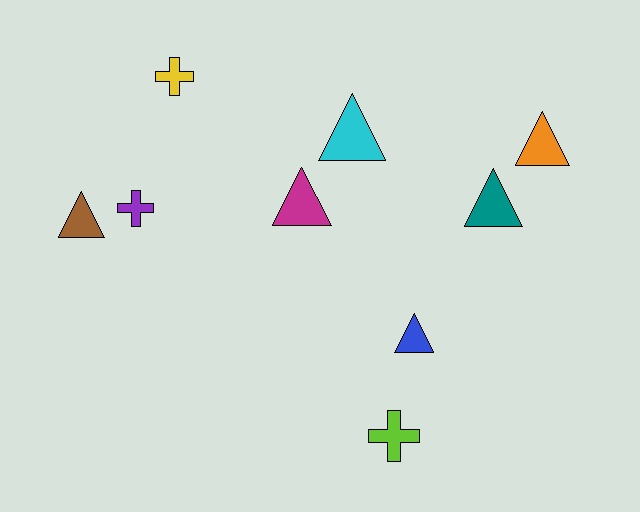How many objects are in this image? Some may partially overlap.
There are 9 objects.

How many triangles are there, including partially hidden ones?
There are 6 triangles.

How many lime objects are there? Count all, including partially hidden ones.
There is 1 lime object.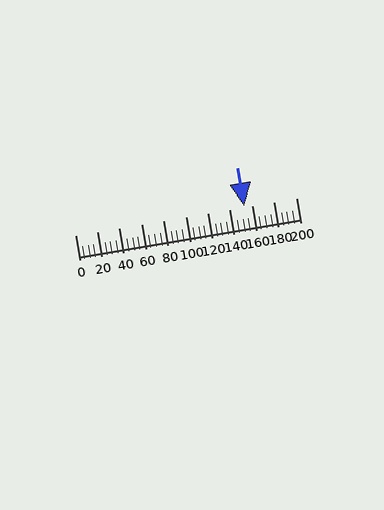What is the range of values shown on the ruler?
The ruler shows values from 0 to 200.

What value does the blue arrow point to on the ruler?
The blue arrow points to approximately 153.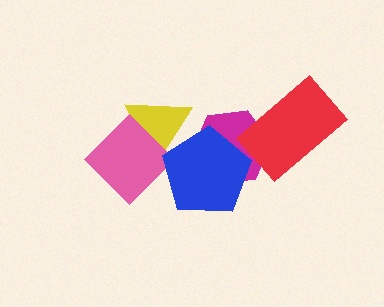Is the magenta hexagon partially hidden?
Yes, it is partially covered by another shape.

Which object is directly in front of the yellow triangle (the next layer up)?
The pink diamond is directly in front of the yellow triangle.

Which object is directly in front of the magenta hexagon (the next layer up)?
The blue pentagon is directly in front of the magenta hexagon.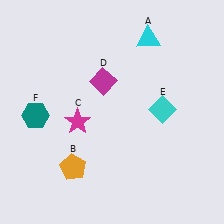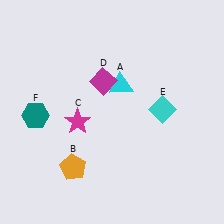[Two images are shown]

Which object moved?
The cyan triangle (A) moved down.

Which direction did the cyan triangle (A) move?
The cyan triangle (A) moved down.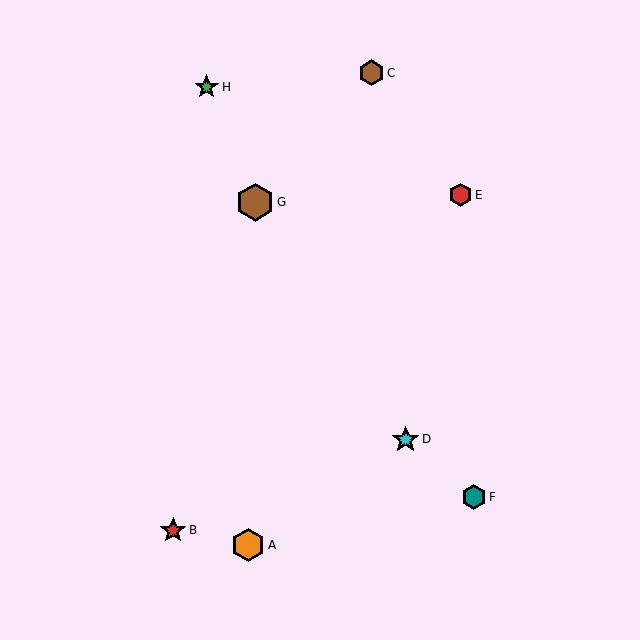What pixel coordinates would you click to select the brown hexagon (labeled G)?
Click at (255, 202) to select the brown hexagon G.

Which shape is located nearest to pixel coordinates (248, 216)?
The brown hexagon (labeled G) at (255, 202) is nearest to that location.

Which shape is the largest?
The brown hexagon (labeled G) is the largest.